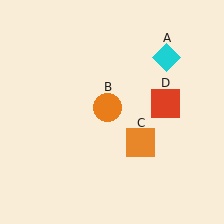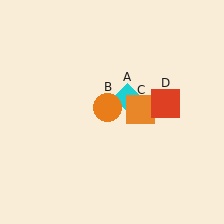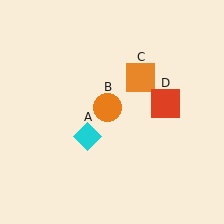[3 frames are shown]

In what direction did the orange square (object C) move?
The orange square (object C) moved up.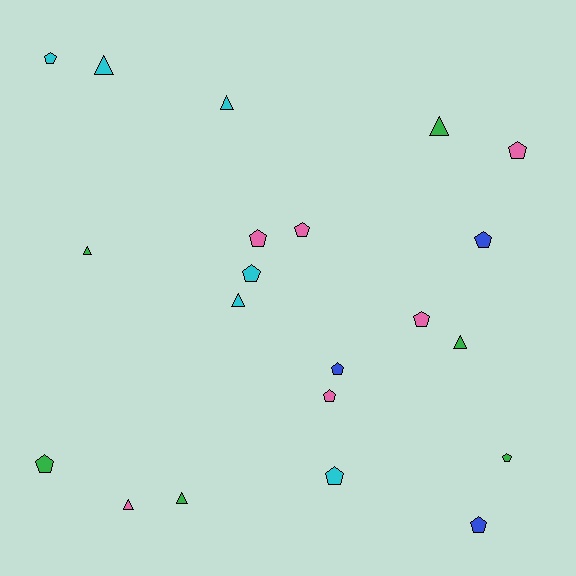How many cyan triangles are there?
There are 3 cyan triangles.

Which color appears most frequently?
Cyan, with 6 objects.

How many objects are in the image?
There are 21 objects.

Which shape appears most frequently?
Pentagon, with 13 objects.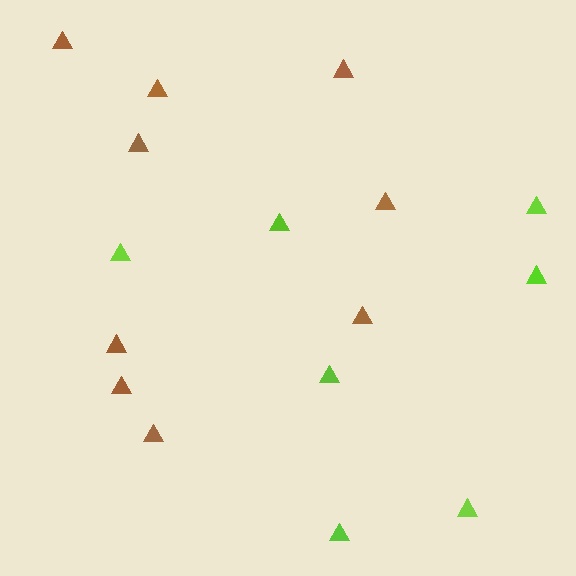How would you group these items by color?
There are 2 groups: one group of lime triangles (7) and one group of brown triangles (9).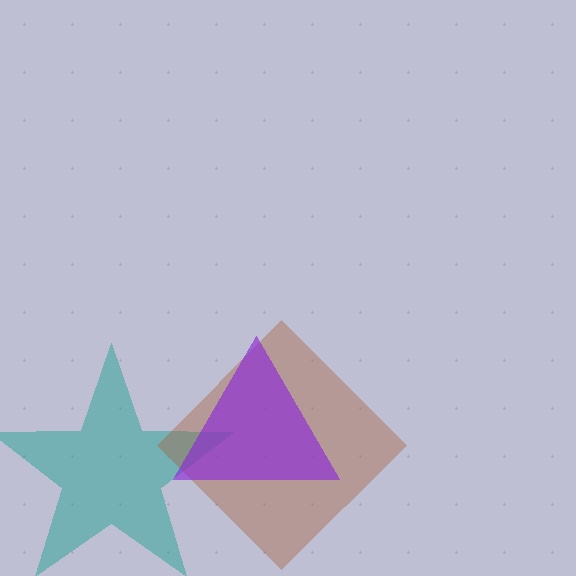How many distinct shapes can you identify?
There are 3 distinct shapes: a teal star, a brown diamond, a purple triangle.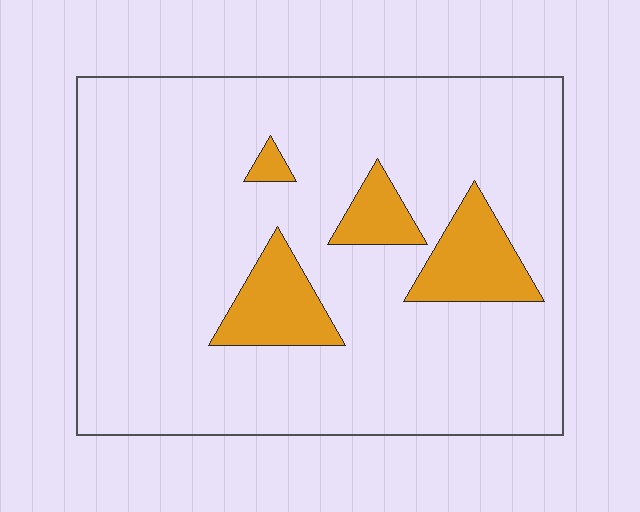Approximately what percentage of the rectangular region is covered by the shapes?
Approximately 15%.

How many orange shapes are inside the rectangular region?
4.